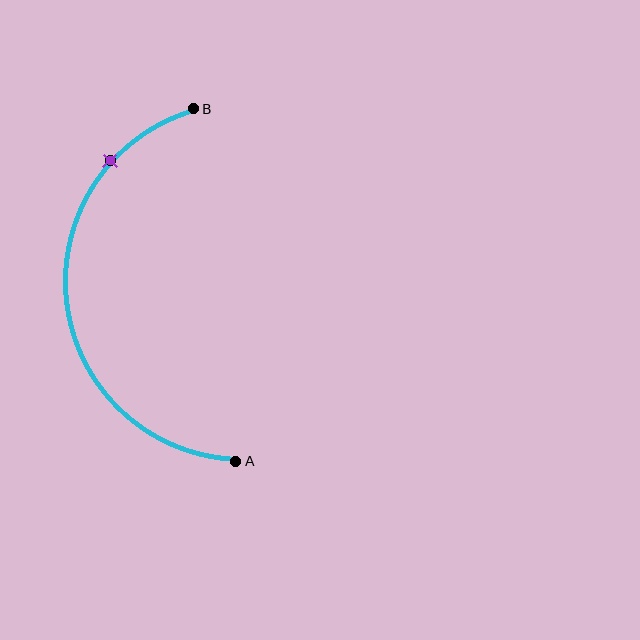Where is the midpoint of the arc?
The arc midpoint is the point on the curve farthest from the straight line joining A and B. It sits to the left of that line.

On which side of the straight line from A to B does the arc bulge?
The arc bulges to the left of the straight line connecting A and B.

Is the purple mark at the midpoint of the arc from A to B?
No. The purple mark lies on the arc but is closer to endpoint B. The arc midpoint would be at the point on the curve equidistant along the arc from both A and B.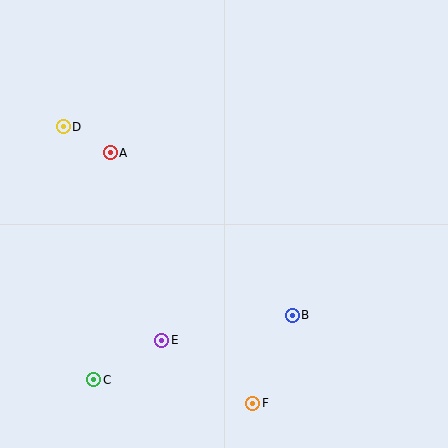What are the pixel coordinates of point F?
Point F is at (253, 403).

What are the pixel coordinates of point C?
Point C is at (94, 380).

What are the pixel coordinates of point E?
Point E is at (162, 340).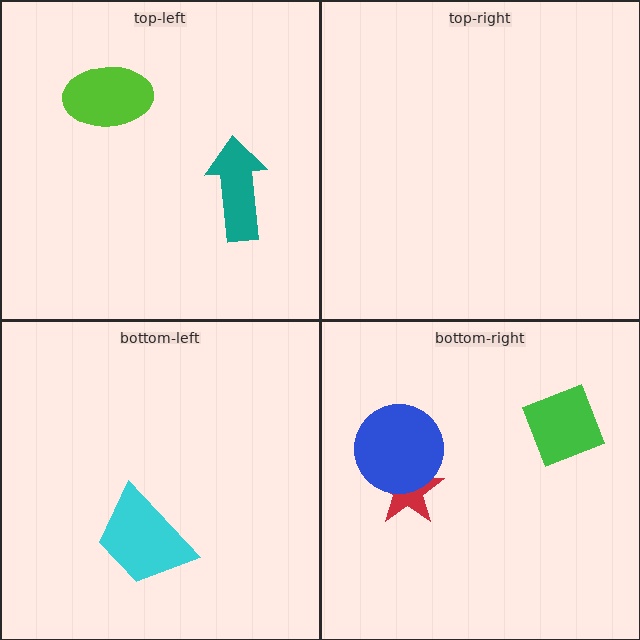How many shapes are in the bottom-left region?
1.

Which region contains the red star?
The bottom-right region.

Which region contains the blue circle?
The bottom-right region.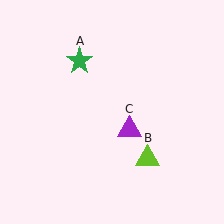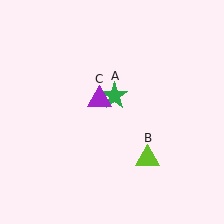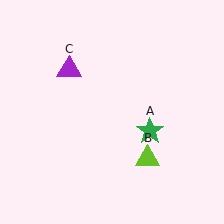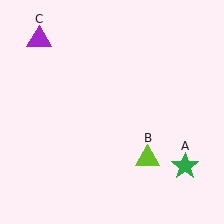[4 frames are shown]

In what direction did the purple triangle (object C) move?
The purple triangle (object C) moved up and to the left.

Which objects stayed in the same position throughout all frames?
Lime triangle (object B) remained stationary.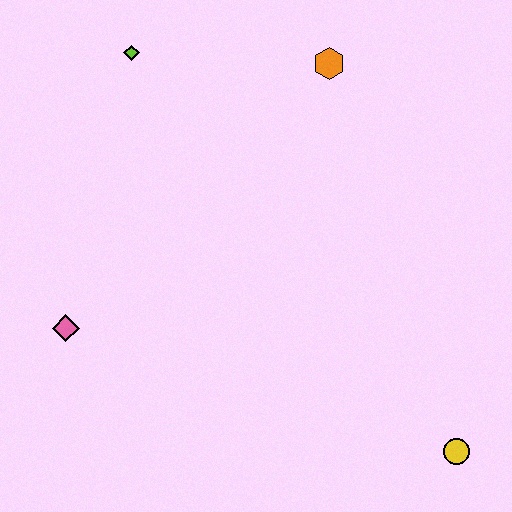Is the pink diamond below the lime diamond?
Yes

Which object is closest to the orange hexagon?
The lime diamond is closest to the orange hexagon.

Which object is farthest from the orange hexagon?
The yellow circle is farthest from the orange hexagon.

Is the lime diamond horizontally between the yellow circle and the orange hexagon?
No